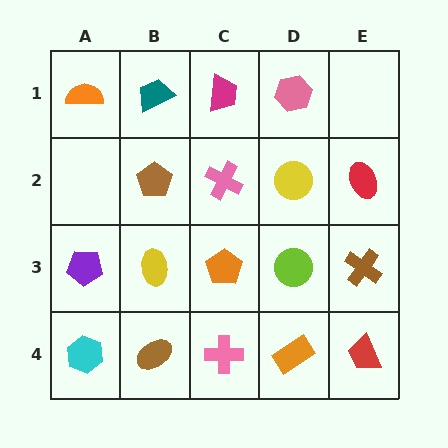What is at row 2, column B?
A brown pentagon.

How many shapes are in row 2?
4 shapes.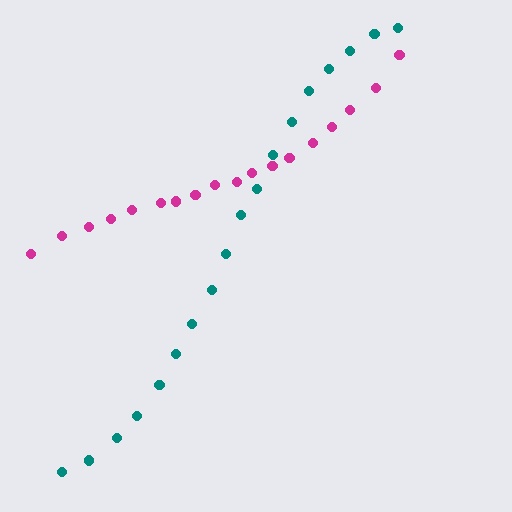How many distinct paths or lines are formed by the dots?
There are 2 distinct paths.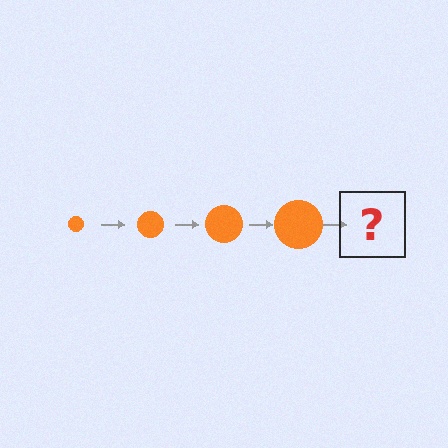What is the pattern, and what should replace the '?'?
The pattern is that the circle gets progressively larger each step. The '?' should be an orange circle, larger than the previous one.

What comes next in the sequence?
The next element should be an orange circle, larger than the previous one.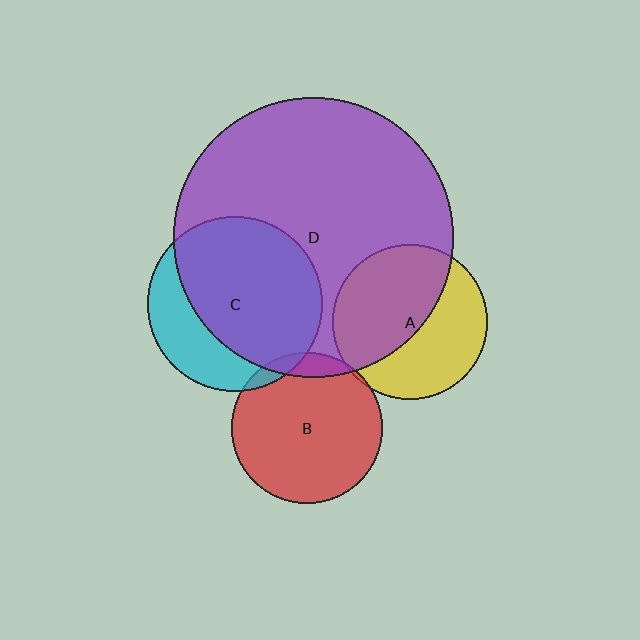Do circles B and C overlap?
Yes.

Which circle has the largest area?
Circle D (purple).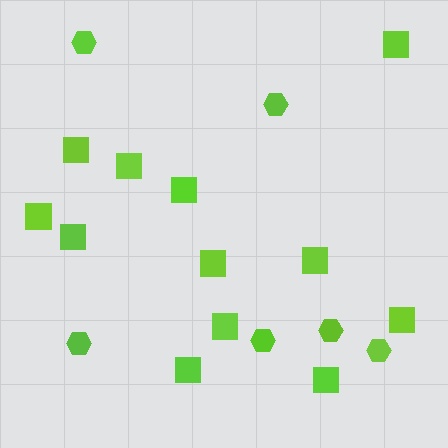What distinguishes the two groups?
There are 2 groups: one group of squares (12) and one group of hexagons (6).